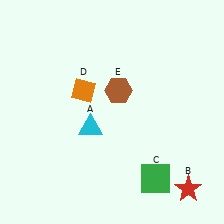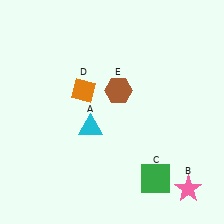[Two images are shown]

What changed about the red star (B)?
In Image 1, B is red. In Image 2, it changed to pink.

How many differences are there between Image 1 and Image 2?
There is 1 difference between the two images.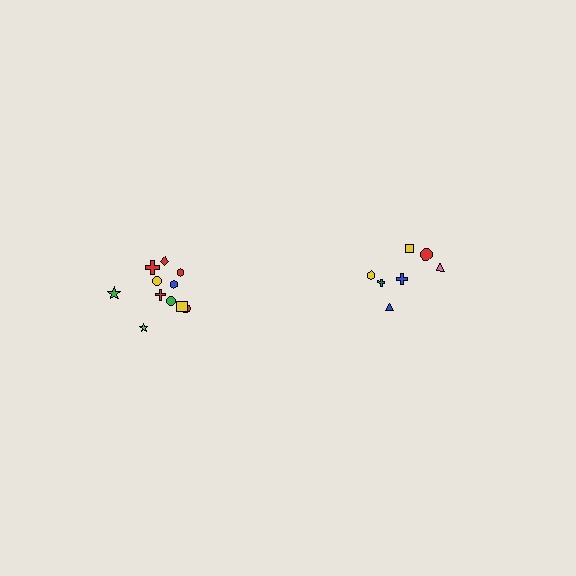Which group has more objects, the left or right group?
The left group.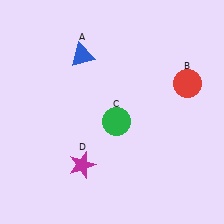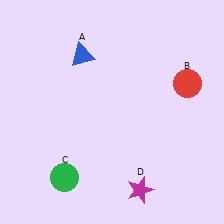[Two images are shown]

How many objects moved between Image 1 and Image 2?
2 objects moved between the two images.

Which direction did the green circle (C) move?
The green circle (C) moved down.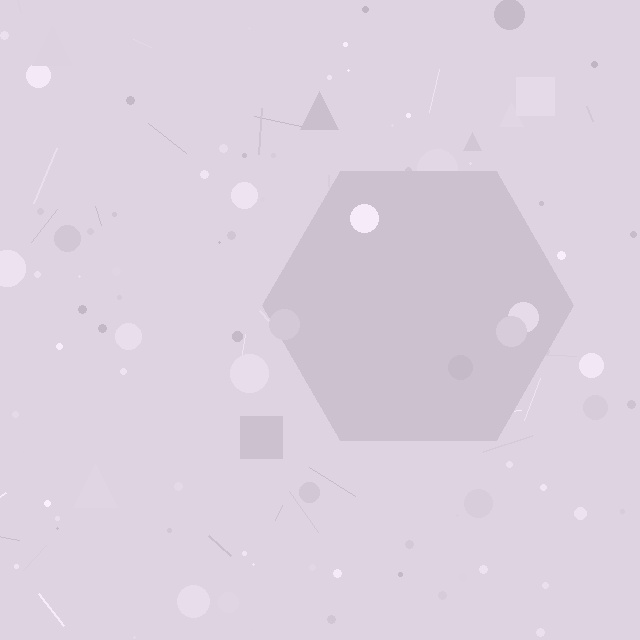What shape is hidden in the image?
A hexagon is hidden in the image.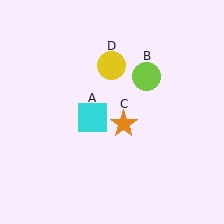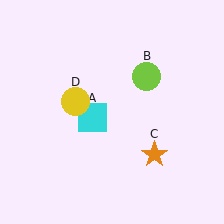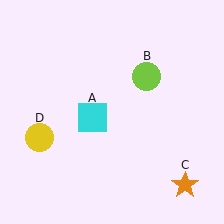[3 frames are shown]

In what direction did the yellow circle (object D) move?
The yellow circle (object D) moved down and to the left.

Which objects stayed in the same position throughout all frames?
Cyan square (object A) and lime circle (object B) remained stationary.